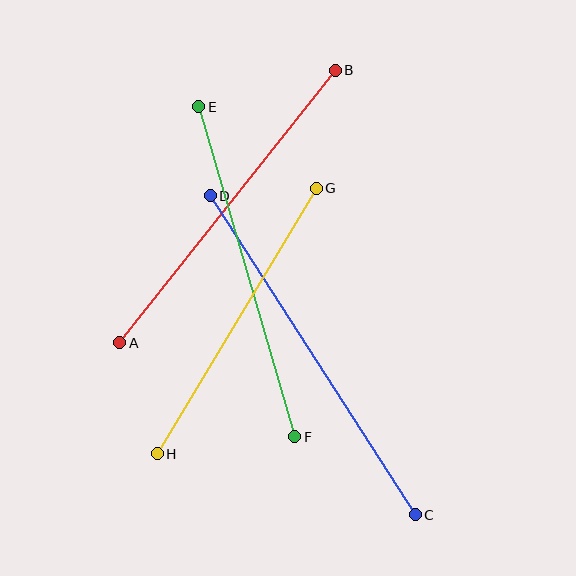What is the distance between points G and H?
The distance is approximately 309 pixels.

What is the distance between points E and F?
The distance is approximately 344 pixels.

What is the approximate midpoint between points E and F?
The midpoint is at approximately (247, 272) pixels.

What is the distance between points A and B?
The distance is approximately 348 pixels.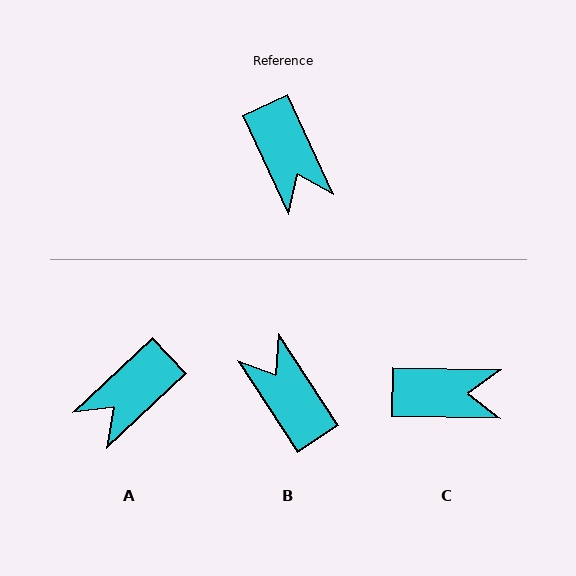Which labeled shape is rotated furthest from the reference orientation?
B, about 171 degrees away.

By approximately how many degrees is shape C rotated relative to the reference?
Approximately 65 degrees counter-clockwise.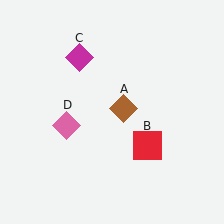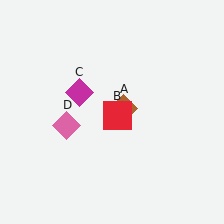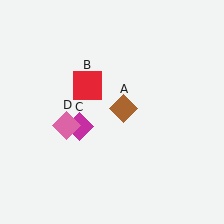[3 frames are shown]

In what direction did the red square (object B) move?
The red square (object B) moved up and to the left.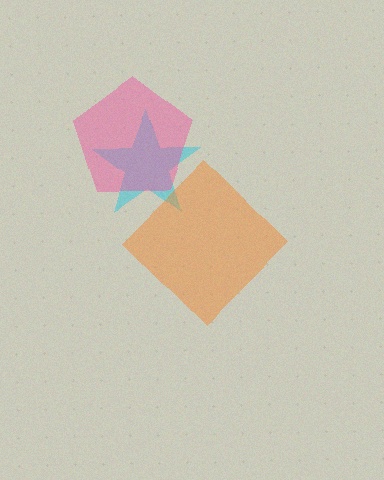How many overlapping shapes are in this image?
There are 3 overlapping shapes in the image.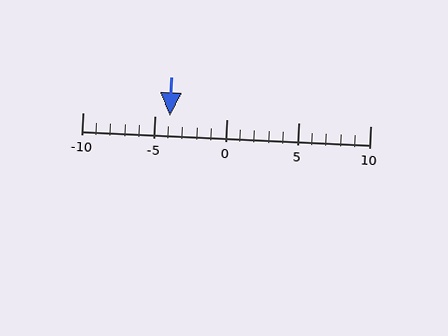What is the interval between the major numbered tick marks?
The major tick marks are spaced 5 units apart.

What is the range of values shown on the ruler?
The ruler shows values from -10 to 10.